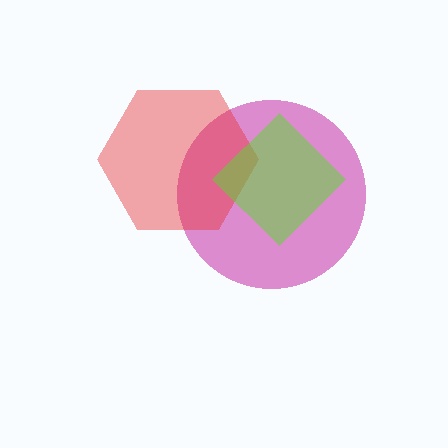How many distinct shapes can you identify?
There are 3 distinct shapes: a magenta circle, a red hexagon, a lime diamond.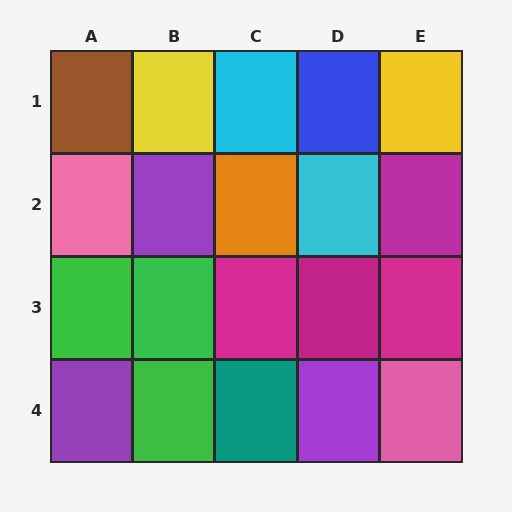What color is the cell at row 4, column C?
Teal.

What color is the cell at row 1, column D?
Blue.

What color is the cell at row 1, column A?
Brown.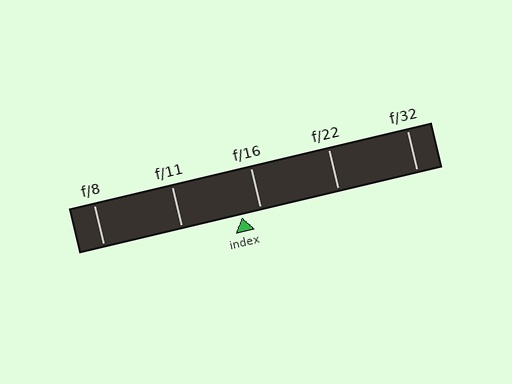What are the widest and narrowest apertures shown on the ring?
The widest aperture shown is f/8 and the narrowest is f/32.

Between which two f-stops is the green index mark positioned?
The index mark is between f/11 and f/16.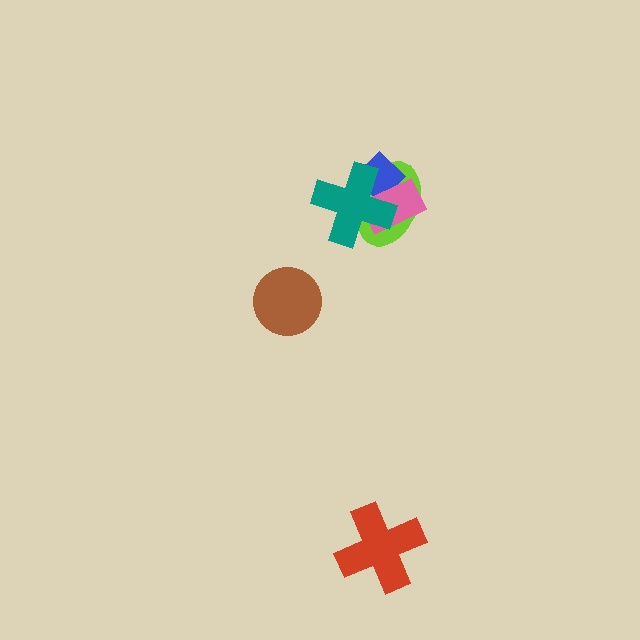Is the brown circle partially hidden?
No, no other shape covers it.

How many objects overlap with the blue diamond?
3 objects overlap with the blue diamond.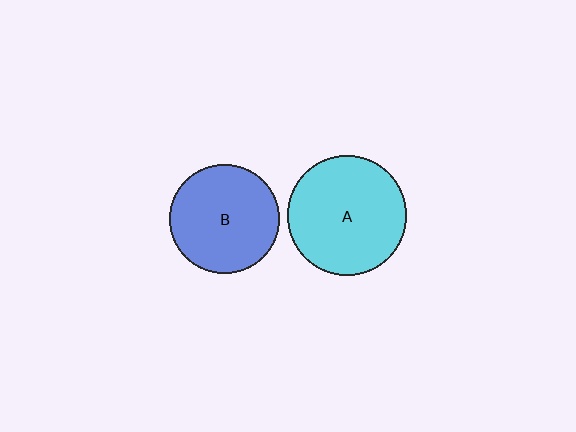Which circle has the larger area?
Circle A (cyan).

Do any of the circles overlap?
No, none of the circles overlap.